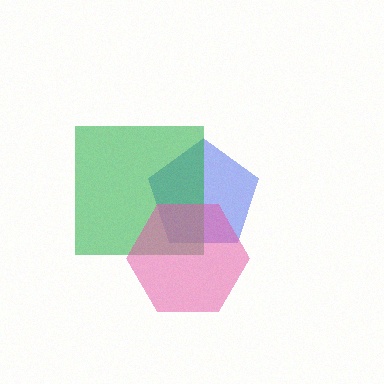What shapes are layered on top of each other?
The layered shapes are: a blue pentagon, a green square, a pink hexagon.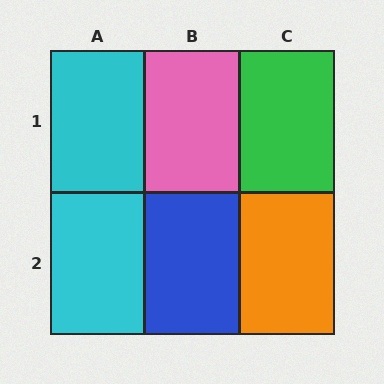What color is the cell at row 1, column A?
Cyan.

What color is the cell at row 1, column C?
Green.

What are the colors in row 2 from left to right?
Cyan, blue, orange.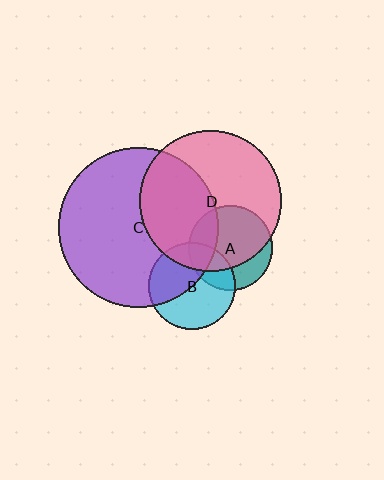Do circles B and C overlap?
Yes.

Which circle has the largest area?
Circle C (purple).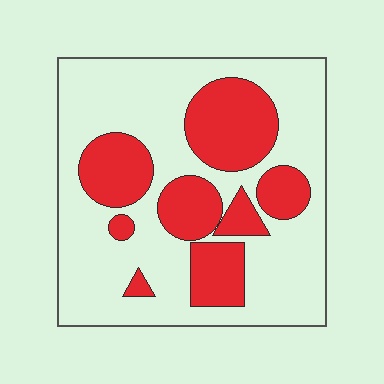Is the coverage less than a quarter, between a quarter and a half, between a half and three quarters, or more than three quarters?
Between a quarter and a half.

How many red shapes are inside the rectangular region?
8.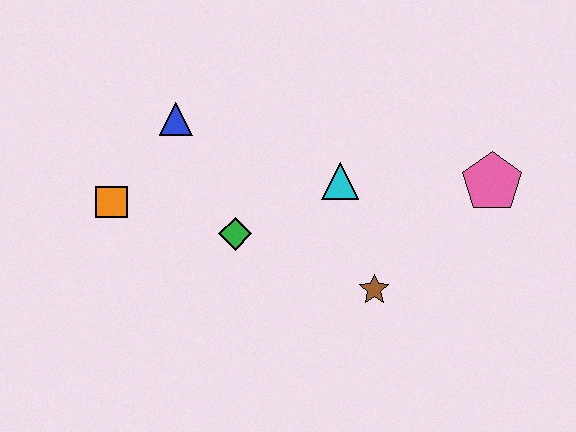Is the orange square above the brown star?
Yes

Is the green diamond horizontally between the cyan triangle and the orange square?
Yes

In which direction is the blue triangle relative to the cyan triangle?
The blue triangle is to the left of the cyan triangle.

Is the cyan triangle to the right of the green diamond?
Yes